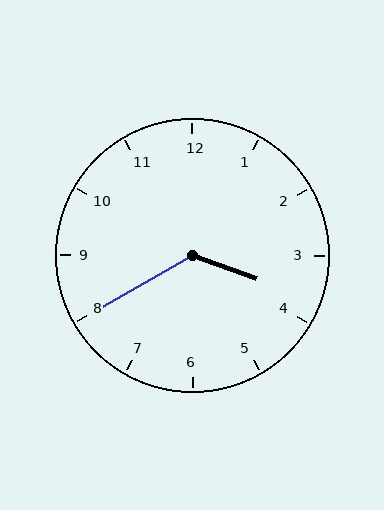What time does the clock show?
3:40.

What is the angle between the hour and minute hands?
Approximately 130 degrees.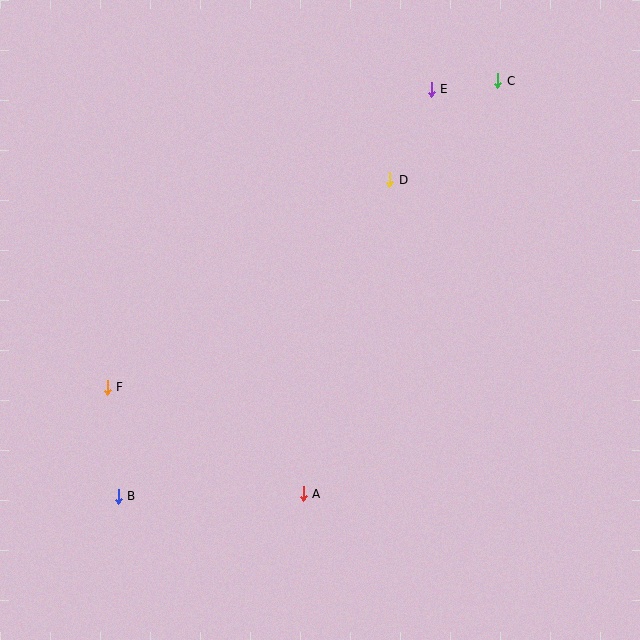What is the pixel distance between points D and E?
The distance between D and E is 99 pixels.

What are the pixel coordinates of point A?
Point A is at (303, 494).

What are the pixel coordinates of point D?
Point D is at (390, 180).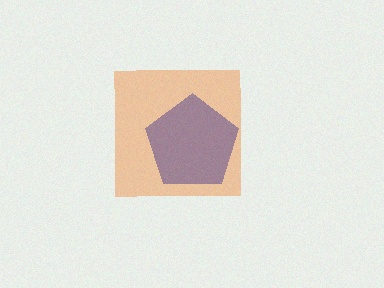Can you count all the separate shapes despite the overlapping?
Yes, there are 2 separate shapes.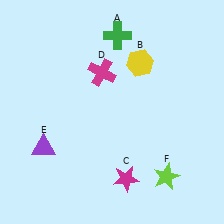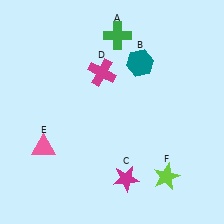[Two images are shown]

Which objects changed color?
B changed from yellow to teal. E changed from purple to pink.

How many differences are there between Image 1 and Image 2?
There are 2 differences between the two images.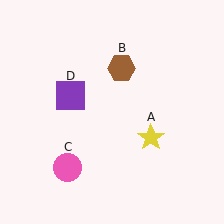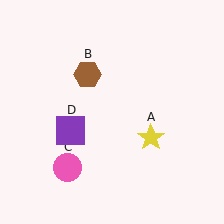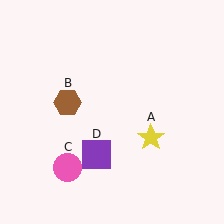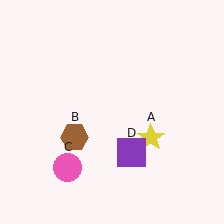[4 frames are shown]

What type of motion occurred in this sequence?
The brown hexagon (object B), purple square (object D) rotated counterclockwise around the center of the scene.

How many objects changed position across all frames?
2 objects changed position: brown hexagon (object B), purple square (object D).